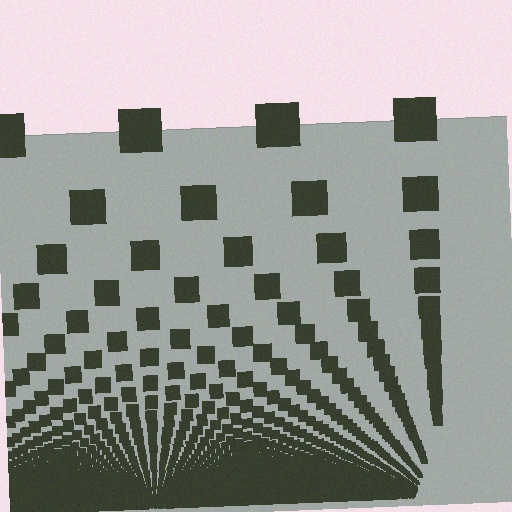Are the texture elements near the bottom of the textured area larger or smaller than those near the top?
Smaller. The gradient is inverted — elements near the bottom are smaller and denser.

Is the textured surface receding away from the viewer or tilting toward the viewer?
The surface appears to tilt toward the viewer. Texture elements get larger and sparser toward the top.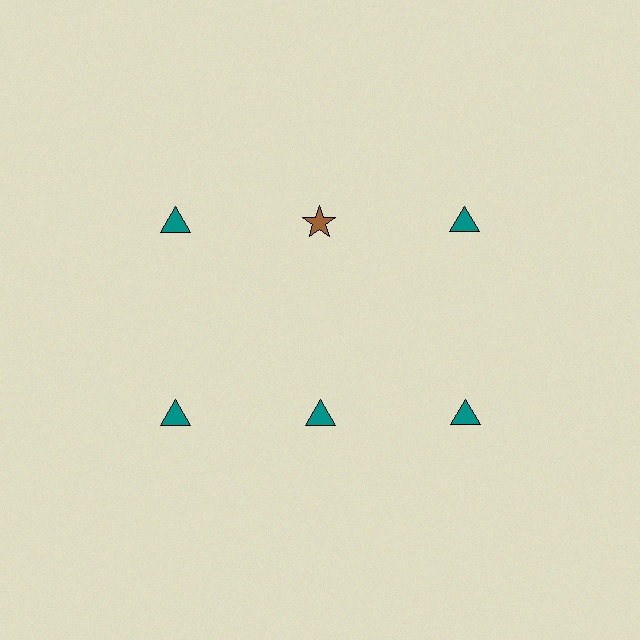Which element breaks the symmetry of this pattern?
The brown star in the top row, second from left column breaks the symmetry. All other shapes are teal triangles.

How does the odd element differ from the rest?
It differs in both color (brown instead of teal) and shape (star instead of triangle).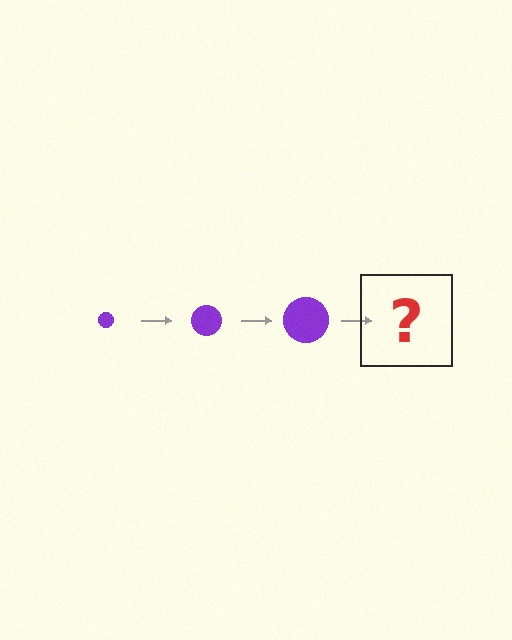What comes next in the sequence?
The next element should be a purple circle, larger than the previous one.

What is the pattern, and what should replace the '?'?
The pattern is that the circle gets progressively larger each step. The '?' should be a purple circle, larger than the previous one.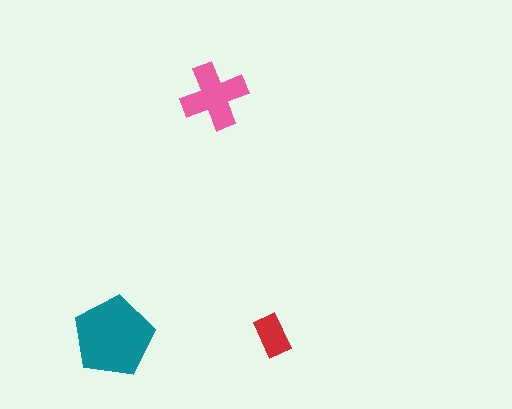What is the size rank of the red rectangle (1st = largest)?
3rd.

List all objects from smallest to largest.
The red rectangle, the pink cross, the teal pentagon.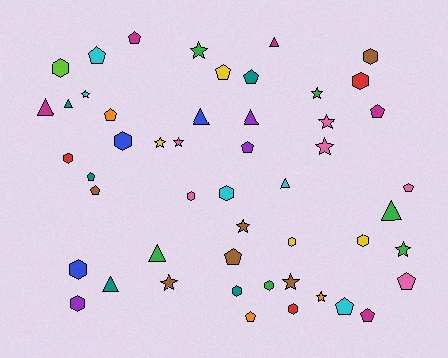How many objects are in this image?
There are 50 objects.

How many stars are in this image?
There are 12 stars.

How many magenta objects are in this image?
There are 5 magenta objects.